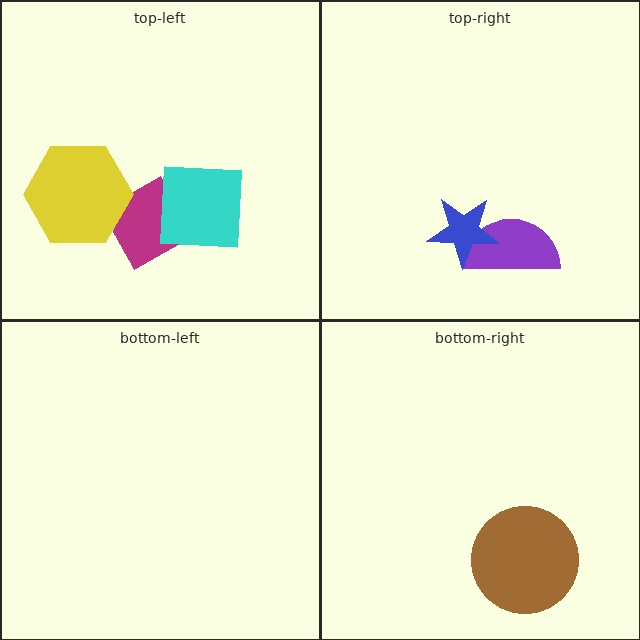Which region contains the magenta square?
The top-left region.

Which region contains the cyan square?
The top-left region.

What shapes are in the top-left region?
The magenta square, the cyan square, the yellow hexagon.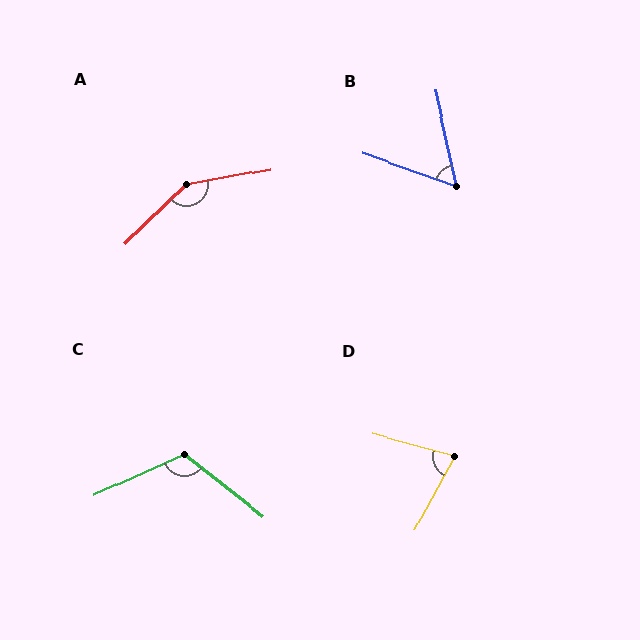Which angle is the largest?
A, at approximately 146 degrees.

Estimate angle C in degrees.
Approximately 117 degrees.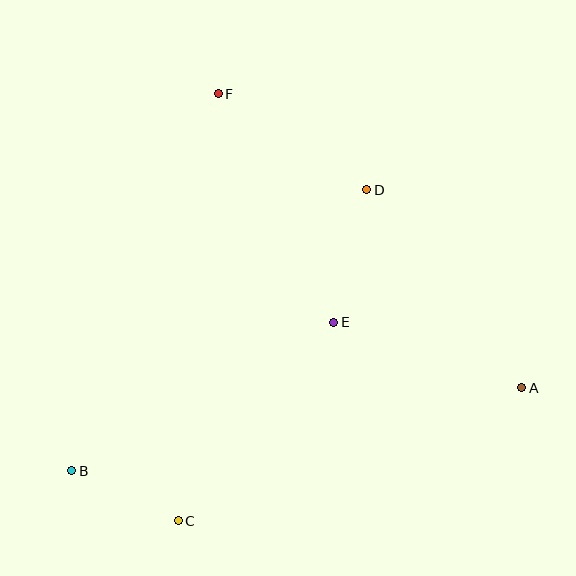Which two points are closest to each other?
Points B and C are closest to each other.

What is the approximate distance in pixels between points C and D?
The distance between C and D is approximately 381 pixels.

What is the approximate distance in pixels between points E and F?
The distance between E and F is approximately 256 pixels.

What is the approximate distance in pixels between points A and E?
The distance between A and E is approximately 199 pixels.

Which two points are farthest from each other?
Points A and B are farthest from each other.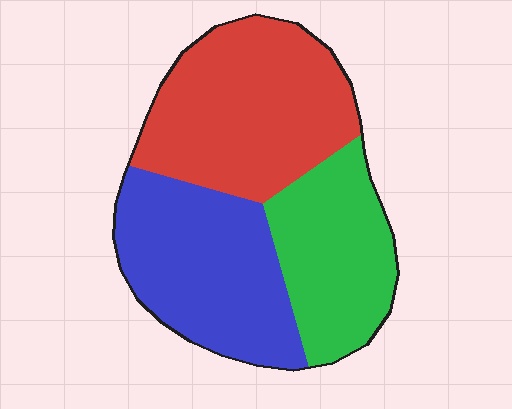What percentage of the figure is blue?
Blue takes up about one third (1/3) of the figure.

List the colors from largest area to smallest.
From largest to smallest: red, blue, green.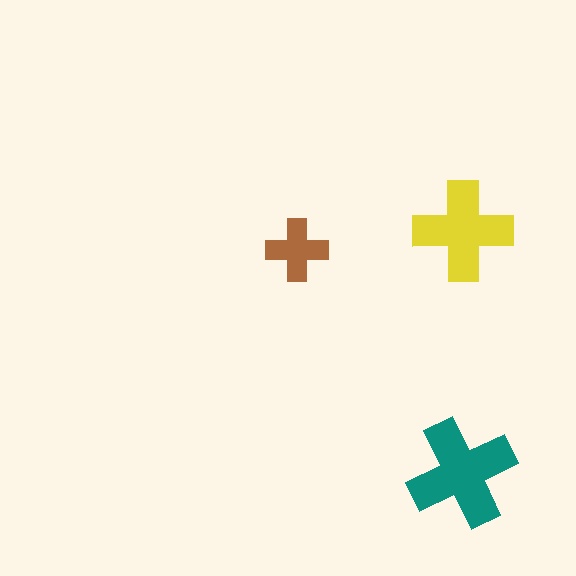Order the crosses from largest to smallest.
the teal one, the yellow one, the brown one.